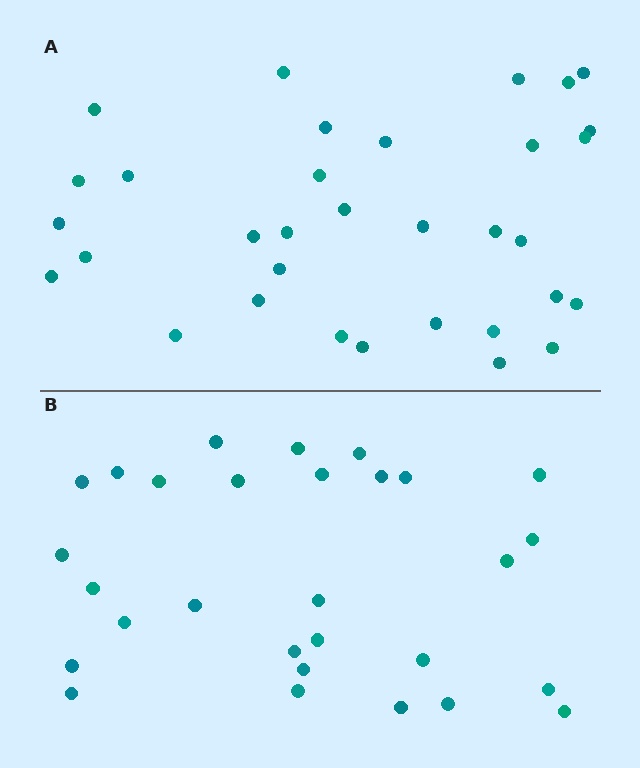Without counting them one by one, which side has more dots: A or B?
Region A (the top region) has more dots.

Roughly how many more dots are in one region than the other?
Region A has about 4 more dots than region B.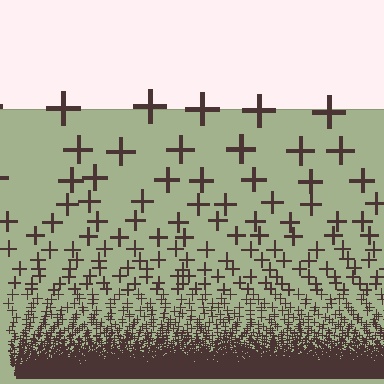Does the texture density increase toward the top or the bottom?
Density increases toward the bottom.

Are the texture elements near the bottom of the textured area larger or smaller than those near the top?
Smaller. The gradient is inverted — elements near the bottom are smaller and denser.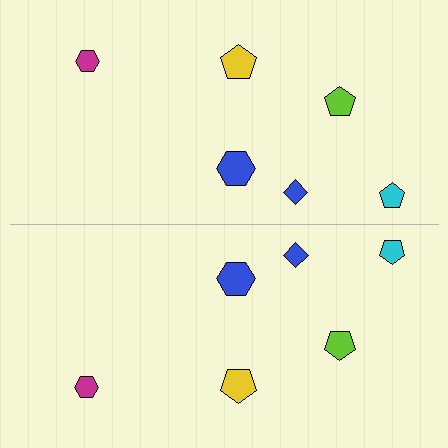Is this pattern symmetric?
Yes, this pattern has bilateral (reflection) symmetry.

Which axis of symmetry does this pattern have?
The pattern has a horizontal axis of symmetry running through the center of the image.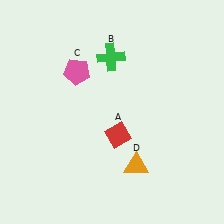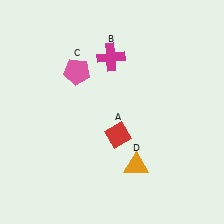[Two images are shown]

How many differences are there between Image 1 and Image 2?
There is 1 difference between the two images.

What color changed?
The cross (B) changed from green in Image 1 to magenta in Image 2.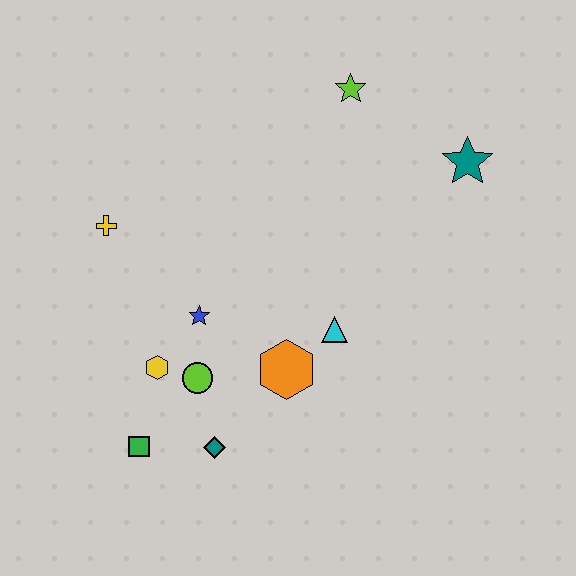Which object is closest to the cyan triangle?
The orange hexagon is closest to the cyan triangle.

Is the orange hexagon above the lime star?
No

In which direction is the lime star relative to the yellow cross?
The lime star is to the right of the yellow cross.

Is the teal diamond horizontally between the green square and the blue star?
No